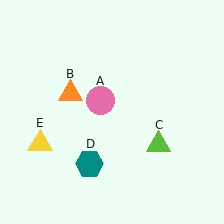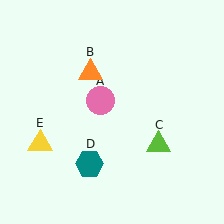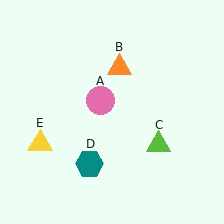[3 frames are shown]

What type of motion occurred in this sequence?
The orange triangle (object B) rotated clockwise around the center of the scene.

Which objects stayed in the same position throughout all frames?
Pink circle (object A) and lime triangle (object C) and teal hexagon (object D) and yellow triangle (object E) remained stationary.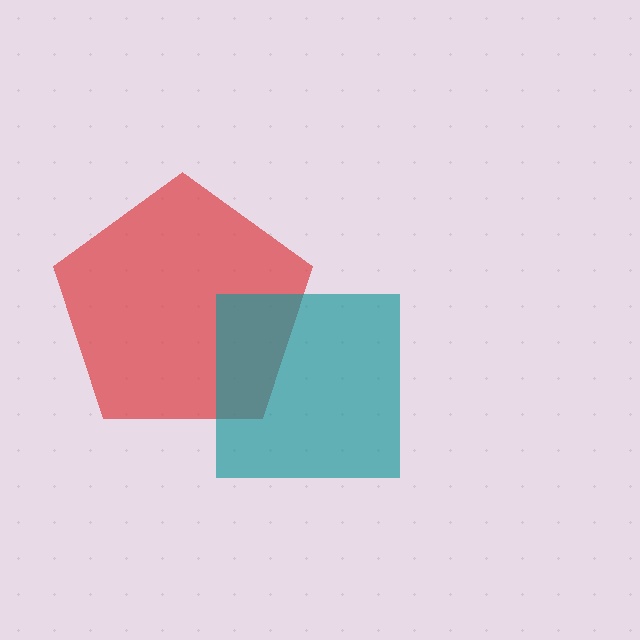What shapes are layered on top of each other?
The layered shapes are: a red pentagon, a teal square.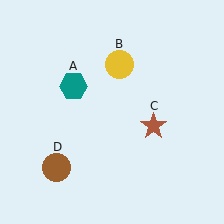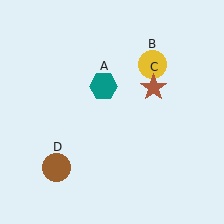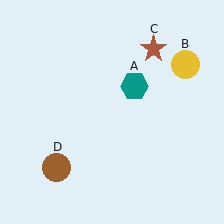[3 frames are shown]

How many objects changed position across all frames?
3 objects changed position: teal hexagon (object A), yellow circle (object B), brown star (object C).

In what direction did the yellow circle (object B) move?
The yellow circle (object B) moved right.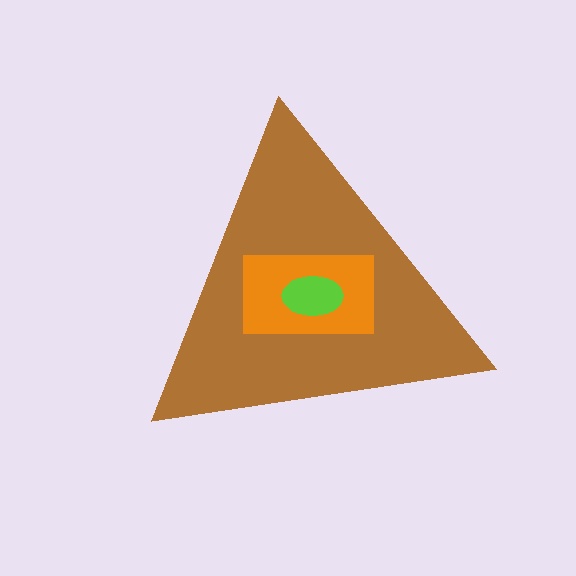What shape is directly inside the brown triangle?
The orange rectangle.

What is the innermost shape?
The lime ellipse.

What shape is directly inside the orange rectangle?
The lime ellipse.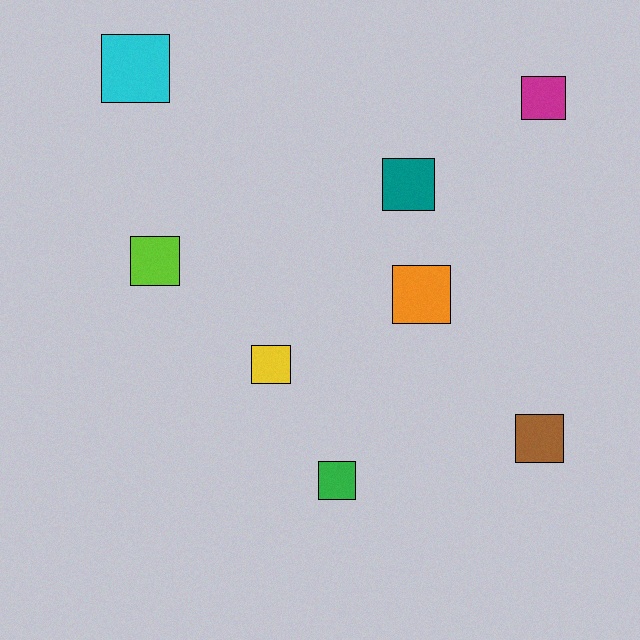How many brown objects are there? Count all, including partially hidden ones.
There is 1 brown object.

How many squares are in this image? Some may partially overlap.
There are 8 squares.